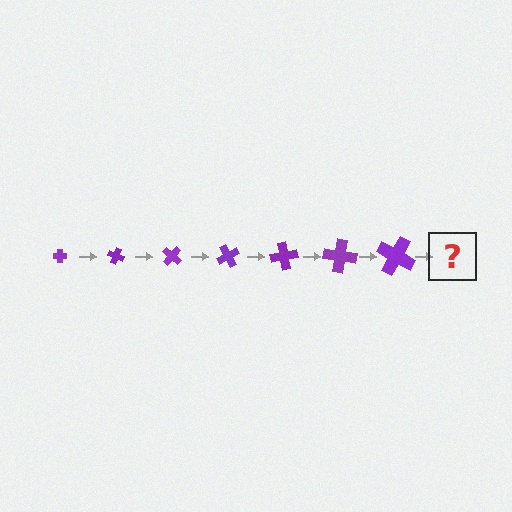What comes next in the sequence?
The next element should be a cross, larger than the previous one and rotated 140 degrees from the start.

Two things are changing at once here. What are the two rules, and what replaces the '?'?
The two rules are that the cross grows larger each step and it rotates 20 degrees each step. The '?' should be a cross, larger than the previous one and rotated 140 degrees from the start.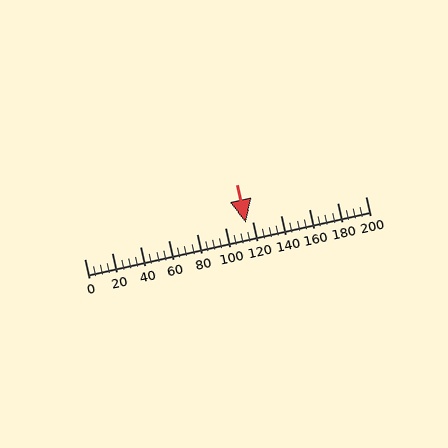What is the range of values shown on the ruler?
The ruler shows values from 0 to 200.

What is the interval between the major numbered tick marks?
The major tick marks are spaced 20 units apart.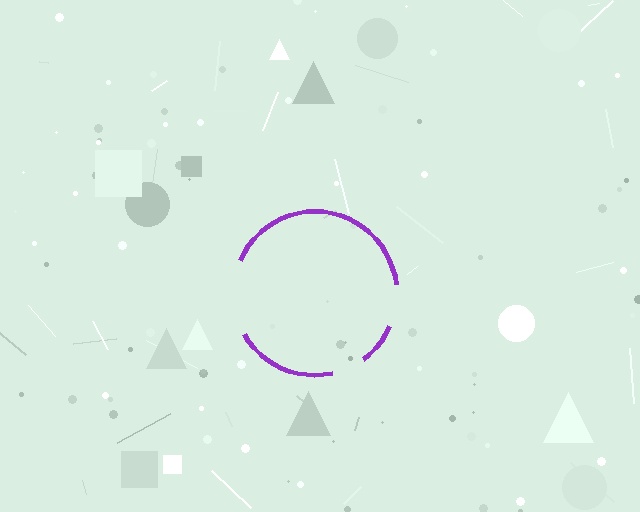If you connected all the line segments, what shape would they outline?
They would outline a circle.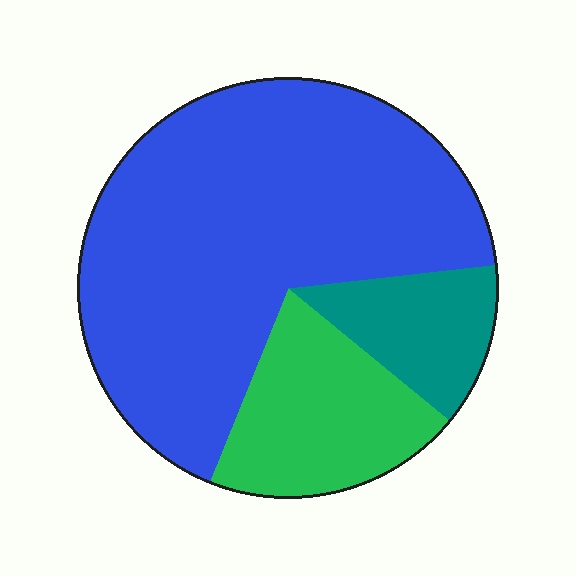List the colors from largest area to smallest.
From largest to smallest: blue, green, teal.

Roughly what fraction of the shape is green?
Green takes up less than a quarter of the shape.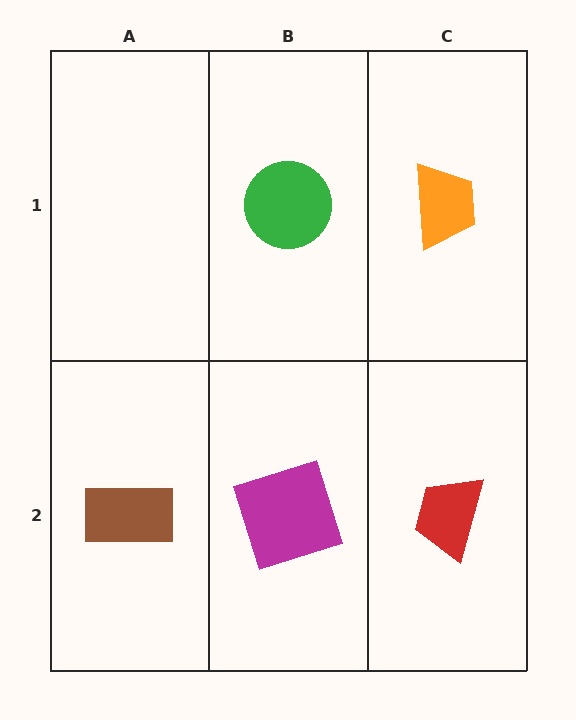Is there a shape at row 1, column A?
No, that cell is empty.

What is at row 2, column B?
A magenta square.